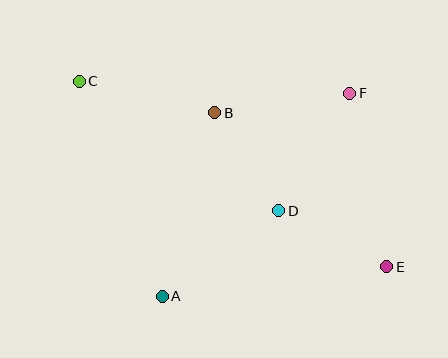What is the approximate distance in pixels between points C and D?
The distance between C and D is approximately 238 pixels.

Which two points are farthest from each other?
Points C and E are farthest from each other.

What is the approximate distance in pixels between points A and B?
The distance between A and B is approximately 191 pixels.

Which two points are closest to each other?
Points B and D are closest to each other.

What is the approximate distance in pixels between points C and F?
The distance between C and F is approximately 271 pixels.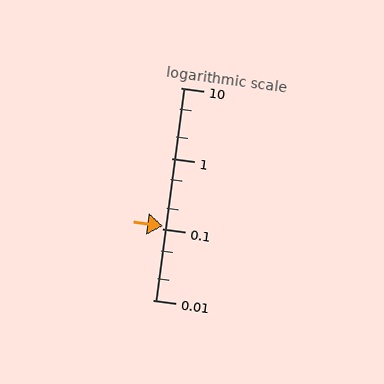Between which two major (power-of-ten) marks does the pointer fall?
The pointer is between 0.1 and 1.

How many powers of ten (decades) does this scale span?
The scale spans 3 decades, from 0.01 to 10.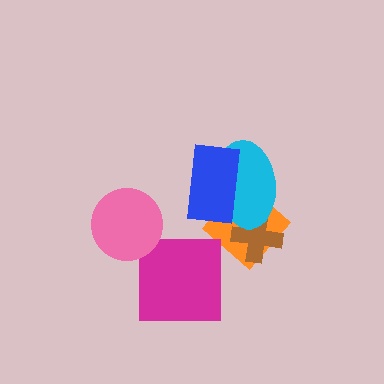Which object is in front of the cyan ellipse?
The blue rectangle is in front of the cyan ellipse.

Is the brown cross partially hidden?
Yes, it is partially covered by another shape.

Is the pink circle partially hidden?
No, no other shape covers it.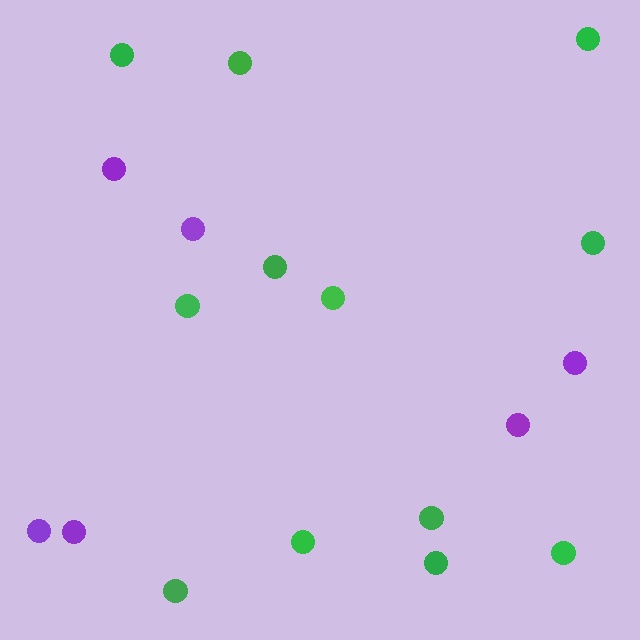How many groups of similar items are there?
There are 2 groups: one group of purple circles (6) and one group of green circles (12).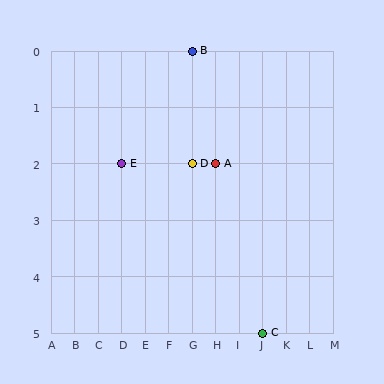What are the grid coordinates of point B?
Point B is at grid coordinates (G, 0).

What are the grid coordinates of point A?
Point A is at grid coordinates (H, 2).